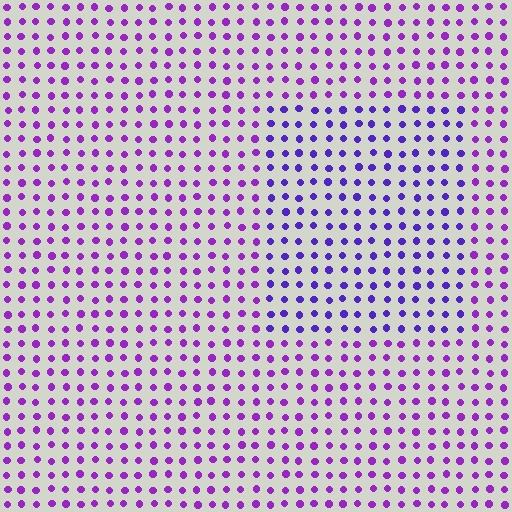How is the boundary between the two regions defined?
The boundary is defined purely by a slight shift in hue (about 27 degrees). Spacing, size, and orientation are identical on both sides.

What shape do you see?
I see a rectangle.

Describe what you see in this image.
The image is filled with small purple elements in a uniform arrangement. A rectangle-shaped region is visible where the elements are tinted to a slightly different hue, forming a subtle color boundary.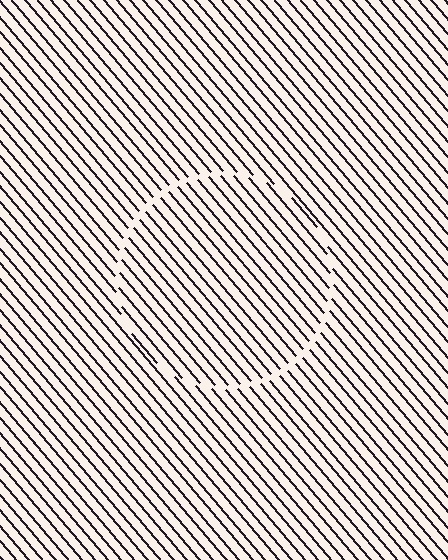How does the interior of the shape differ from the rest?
The interior of the shape contains the same grating, shifted by half a period — the contour is defined by the phase discontinuity where line-ends from the inner and outer gratings abut.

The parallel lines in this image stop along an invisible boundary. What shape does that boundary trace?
An illusory circle. The interior of the shape contains the same grating, shifted by half a period — the contour is defined by the phase discontinuity where line-ends from the inner and outer gratings abut.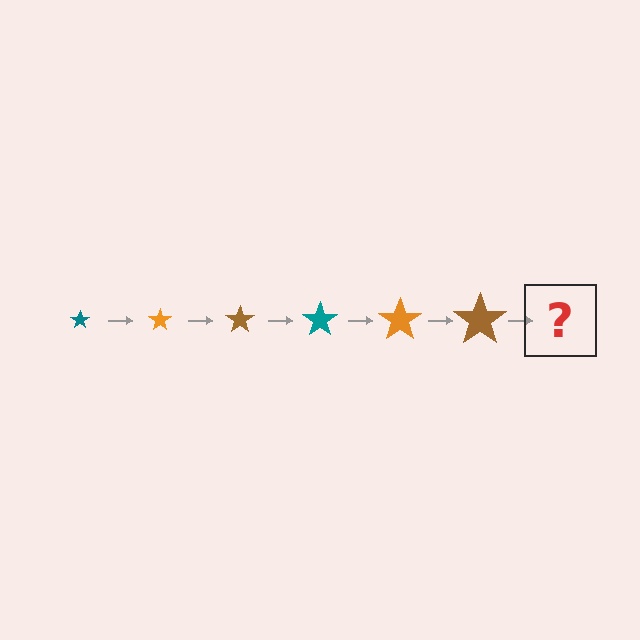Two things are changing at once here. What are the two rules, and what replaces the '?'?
The two rules are that the star grows larger each step and the color cycles through teal, orange, and brown. The '?' should be a teal star, larger than the previous one.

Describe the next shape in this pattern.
It should be a teal star, larger than the previous one.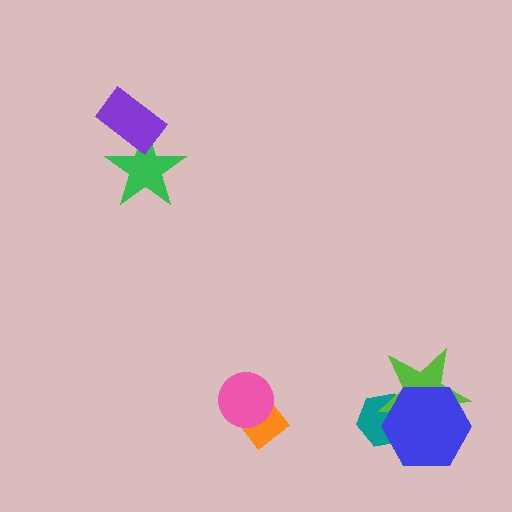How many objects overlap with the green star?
1 object overlaps with the green star.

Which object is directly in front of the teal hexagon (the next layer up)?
The lime star is directly in front of the teal hexagon.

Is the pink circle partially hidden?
No, no other shape covers it.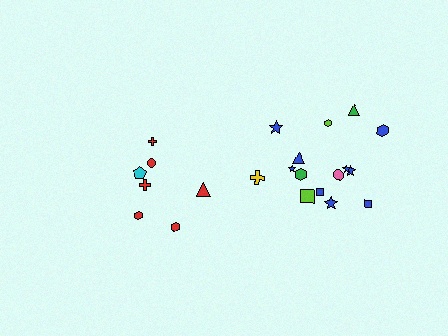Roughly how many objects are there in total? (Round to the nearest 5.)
Roughly 20 objects in total.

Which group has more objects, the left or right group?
The right group.